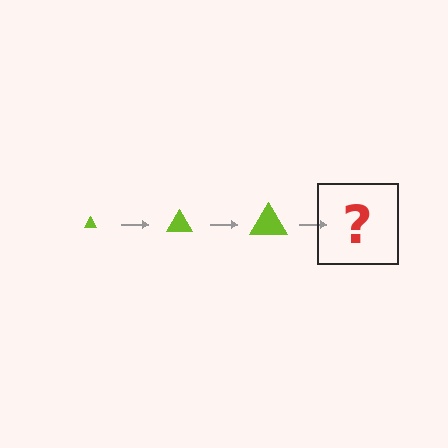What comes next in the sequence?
The next element should be a lime triangle, larger than the previous one.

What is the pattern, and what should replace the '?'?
The pattern is that the triangle gets progressively larger each step. The '?' should be a lime triangle, larger than the previous one.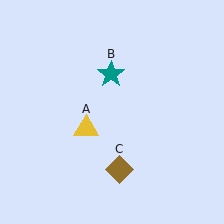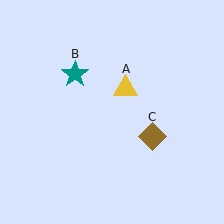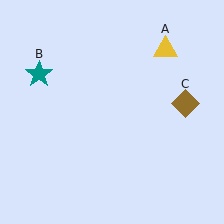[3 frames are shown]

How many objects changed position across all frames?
3 objects changed position: yellow triangle (object A), teal star (object B), brown diamond (object C).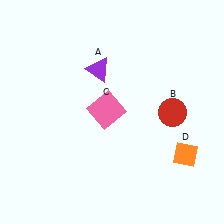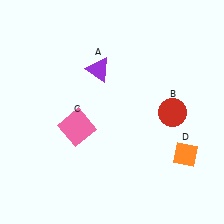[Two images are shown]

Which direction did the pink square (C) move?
The pink square (C) moved left.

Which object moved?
The pink square (C) moved left.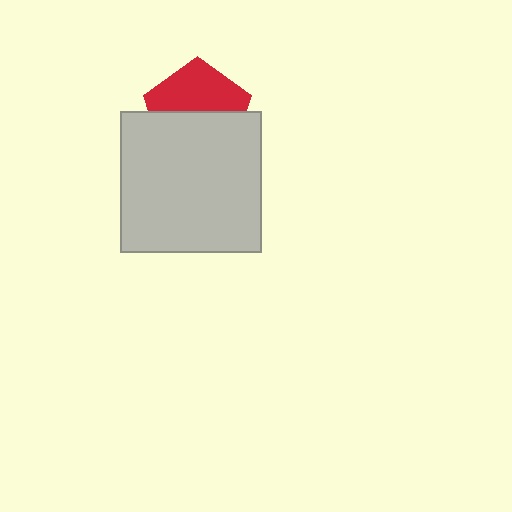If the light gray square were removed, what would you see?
You would see the complete red pentagon.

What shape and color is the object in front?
The object in front is a light gray square.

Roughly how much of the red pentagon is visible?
About half of it is visible (roughly 49%).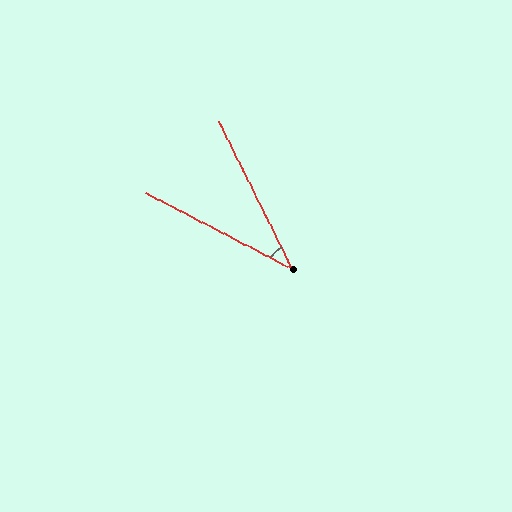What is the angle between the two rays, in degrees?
Approximately 36 degrees.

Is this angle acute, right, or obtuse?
It is acute.